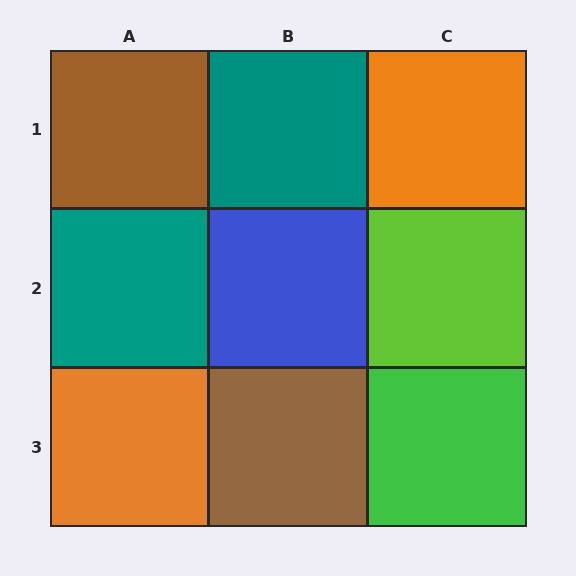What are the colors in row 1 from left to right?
Brown, teal, orange.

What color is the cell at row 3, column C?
Green.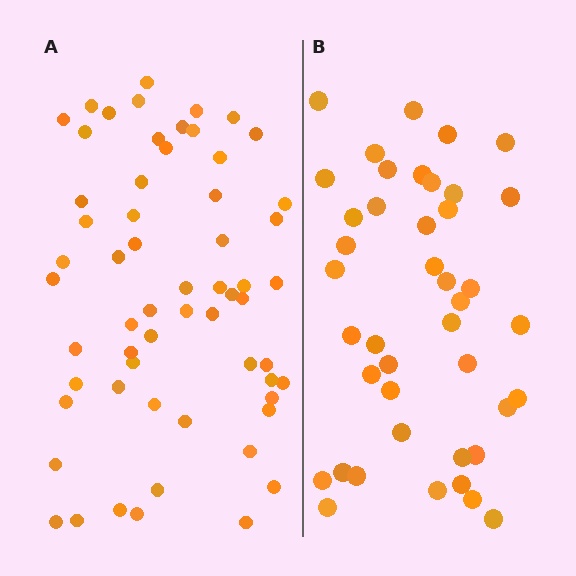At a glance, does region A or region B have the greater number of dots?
Region A (the left region) has more dots.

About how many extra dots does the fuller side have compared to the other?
Region A has approximately 20 more dots than region B.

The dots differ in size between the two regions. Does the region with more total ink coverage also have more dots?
No. Region B has more total ink coverage because its dots are larger, but region A actually contains more individual dots. Total area can be misleading — the number of items is what matters here.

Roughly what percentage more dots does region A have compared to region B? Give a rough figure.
About 45% more.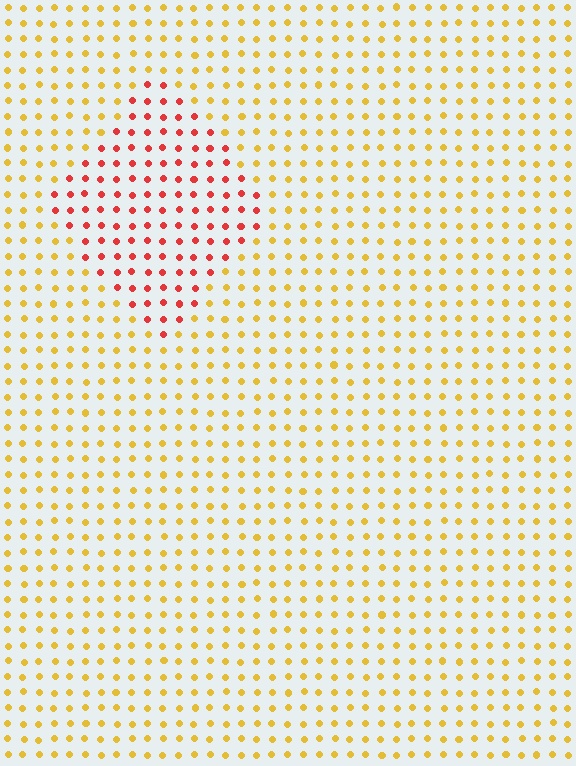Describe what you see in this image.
The image is filled with small yellow elements in a uniform arrangement. A diamond-shaped region is visible where the elements are tinted to a slightly different hue, forming a subtle color boundary.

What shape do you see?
I see a diamond.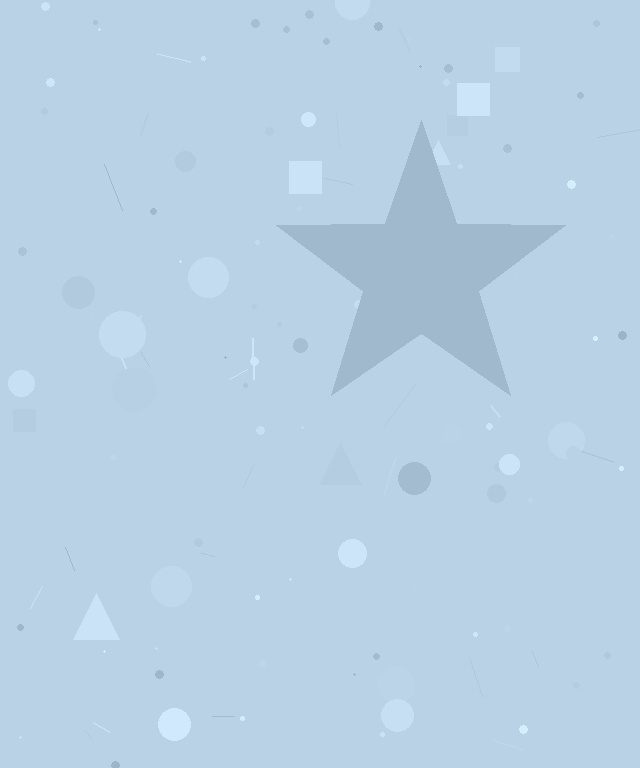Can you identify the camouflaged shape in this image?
The camouflaged shape is a star.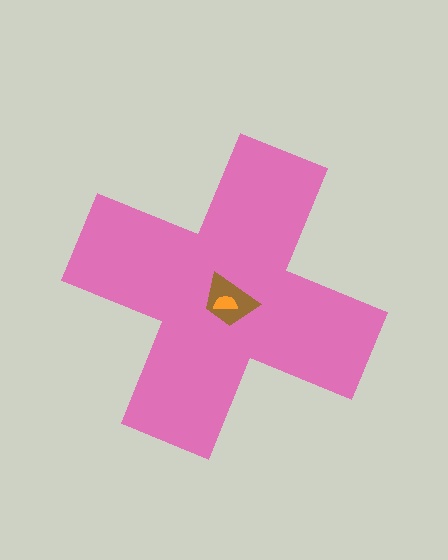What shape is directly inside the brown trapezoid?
The orange semicircle.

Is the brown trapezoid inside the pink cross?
Yes.